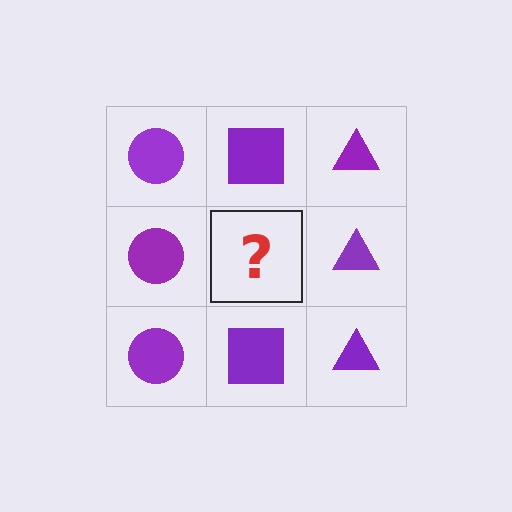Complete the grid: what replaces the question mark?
The question mark should be replaced with a purple square.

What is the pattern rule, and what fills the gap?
The rule is that each column has a consistent shape. The gap should be filled with a purple square.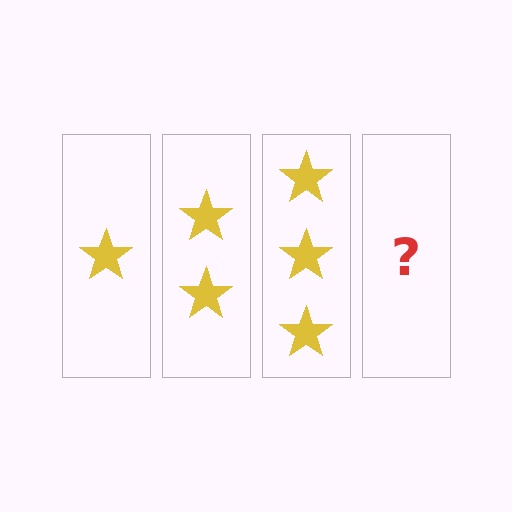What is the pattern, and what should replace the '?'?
The pattern is that each step adds one more star. The '?' should be 4 stars.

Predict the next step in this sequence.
The next step is 4 stars.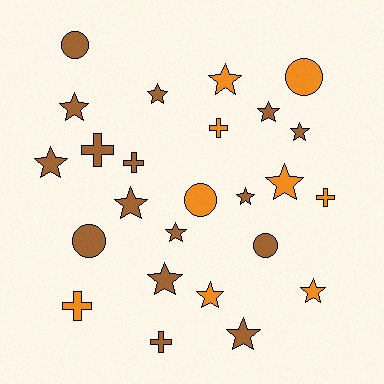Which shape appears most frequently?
Star, with 14 objects.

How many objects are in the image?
There are 25 objects.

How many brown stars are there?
There are 10 brown stars.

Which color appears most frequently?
Brown, with 16 objects.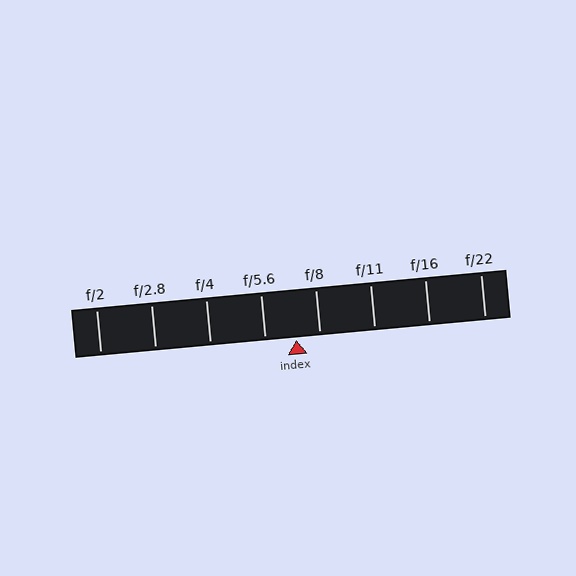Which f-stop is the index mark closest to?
The index mark is closest to f/8.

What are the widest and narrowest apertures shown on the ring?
The widest aperture shown is f/2 and the narrowest is f/22.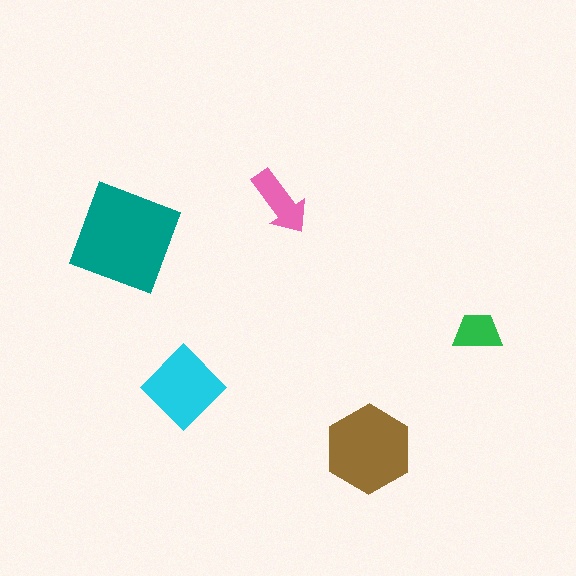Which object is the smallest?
The green trapezoid.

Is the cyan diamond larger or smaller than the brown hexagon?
Smaller.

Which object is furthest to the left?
The teal square is leftmost.